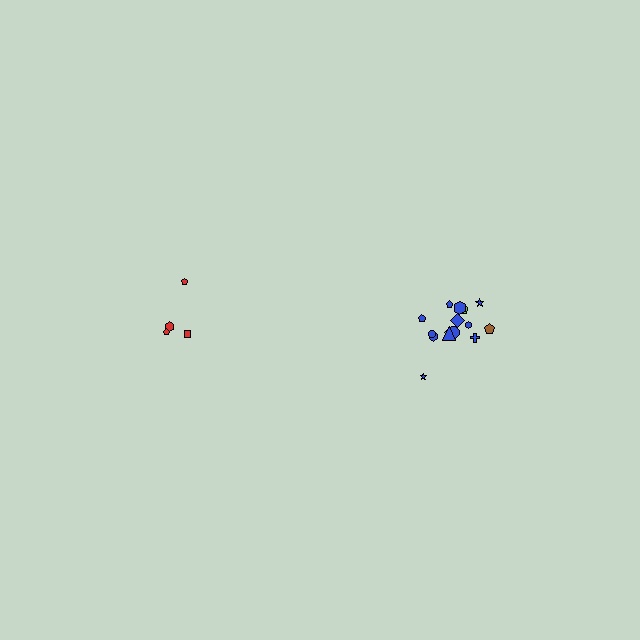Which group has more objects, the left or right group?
The right group.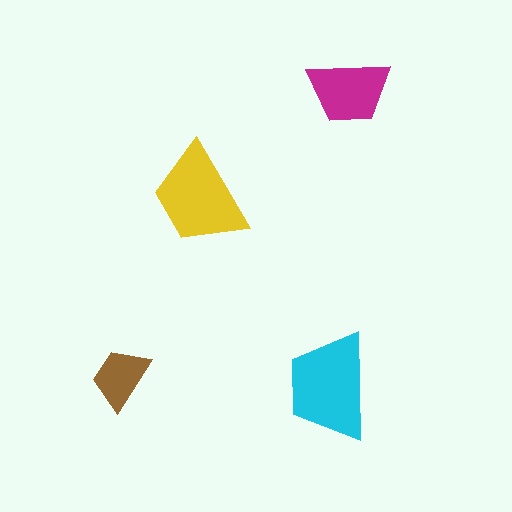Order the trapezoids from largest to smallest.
the cyan one, the yellow one, the magenta one, the brown one.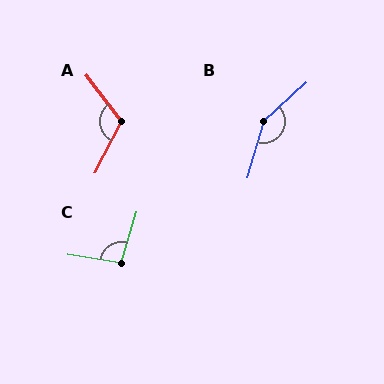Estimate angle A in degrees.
Approximately 115 degrees.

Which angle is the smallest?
C, at approximately 97 degrees.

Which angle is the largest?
B, at approximately 149 degrees.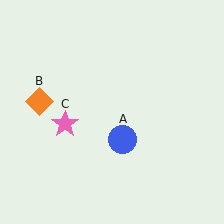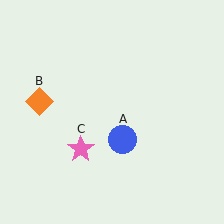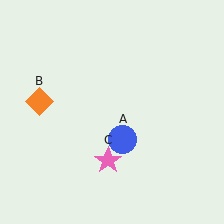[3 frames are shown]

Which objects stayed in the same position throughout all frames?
Blue circle (object A) and orange diamond (object B) remained stationary.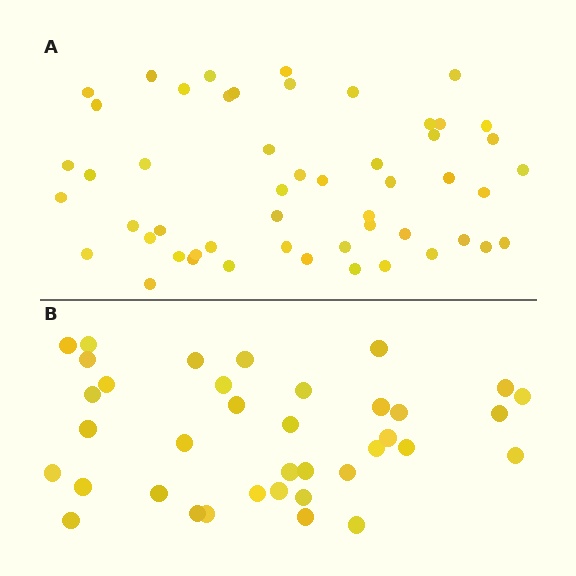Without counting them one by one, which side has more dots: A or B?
Region A (the top region) has more dots.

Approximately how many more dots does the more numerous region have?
Region A has approximately 15 more dots than region B.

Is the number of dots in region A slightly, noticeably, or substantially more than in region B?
Region A has noticeably more, but not dramatically so. The ratio is roughly 1.4 to 1.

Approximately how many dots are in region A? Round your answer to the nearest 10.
About 50 dots. (The exact count is 52, which rounds to 50.)